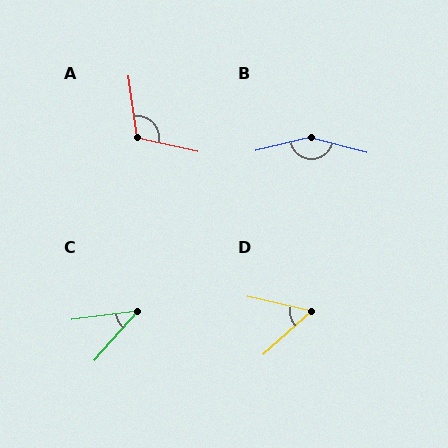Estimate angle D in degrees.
Approximately 54 degrees.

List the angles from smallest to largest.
C (42°), D (54°), A (110°), B (151°).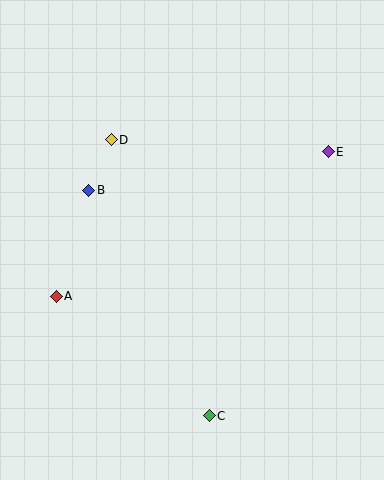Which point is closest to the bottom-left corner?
Point A is closest to the bottom-left corner.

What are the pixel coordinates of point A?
Point A is at (56, 296).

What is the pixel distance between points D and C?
The distance between D and C is 293 pixels.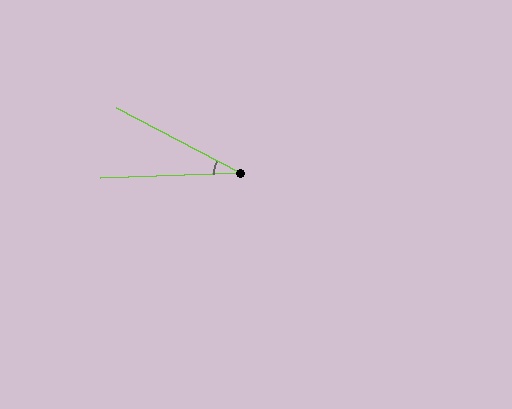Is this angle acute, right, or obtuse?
It is acute.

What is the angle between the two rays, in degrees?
Approximately 30 degrees.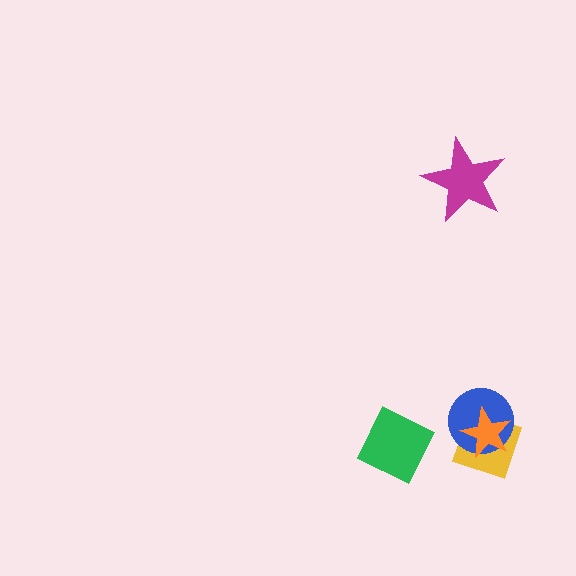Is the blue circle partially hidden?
Yes, it is partially covered by another shape.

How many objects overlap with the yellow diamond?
2 objects overlap with the yellow diamond.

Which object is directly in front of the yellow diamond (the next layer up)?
The blue circle is directly in front of the yellow diamond.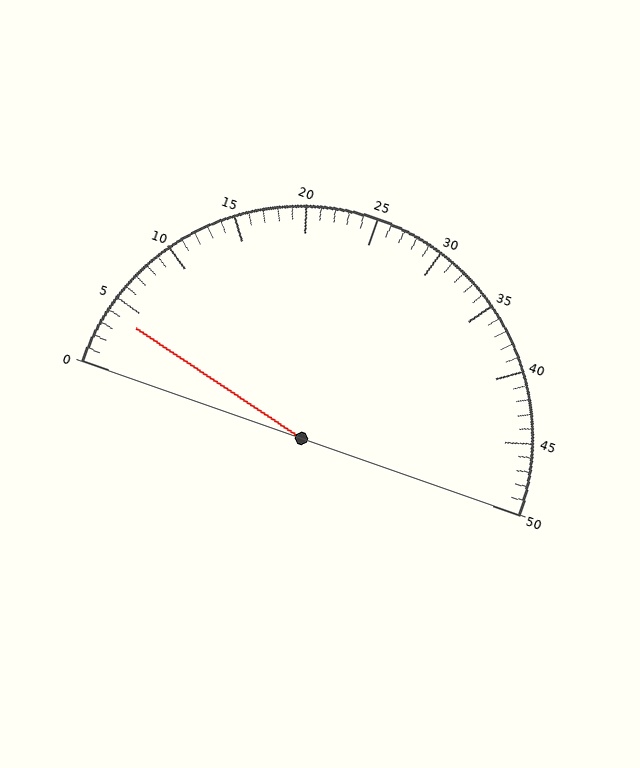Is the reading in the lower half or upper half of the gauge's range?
The reading is in the lower half of the range (0 to 50).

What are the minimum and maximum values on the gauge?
The gauge ranges from 0 to 50.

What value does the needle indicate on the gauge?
The needle indicates approximately 4.